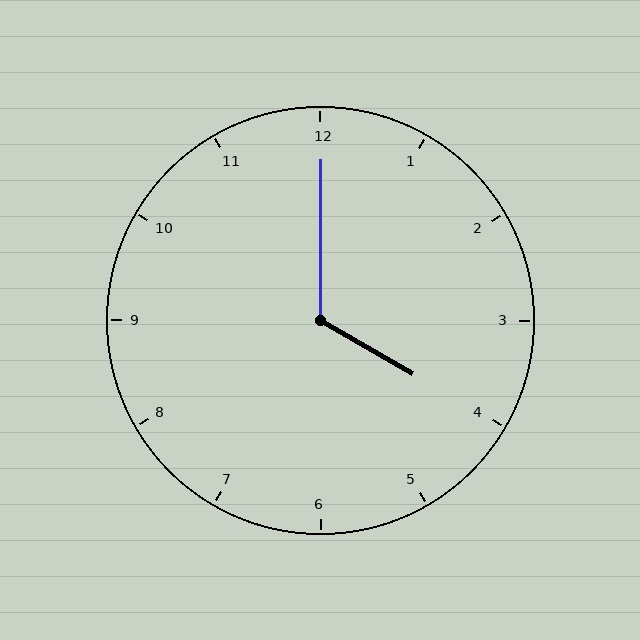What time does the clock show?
4:00.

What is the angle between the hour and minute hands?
Approximately 120 degrees.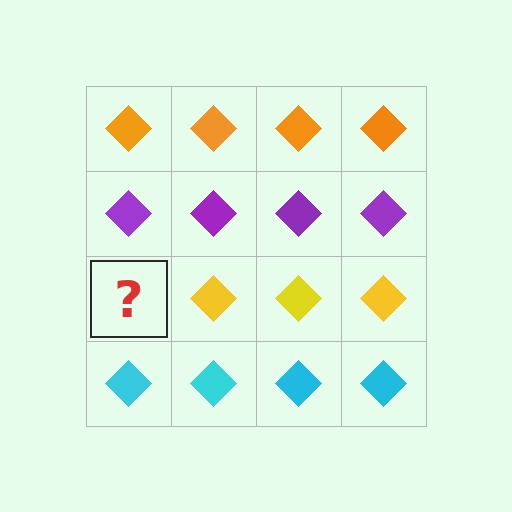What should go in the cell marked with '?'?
The missing cell should contain a yellow diamond.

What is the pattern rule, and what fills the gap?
The rule is that each row has a consistent color. The gap should be filled with a yellow diamond.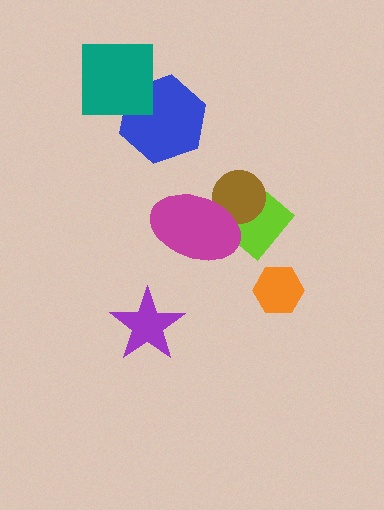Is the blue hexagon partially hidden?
Yes, it is partially covered by another shape.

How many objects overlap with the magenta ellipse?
2 objects overlap with the magenta ellipse.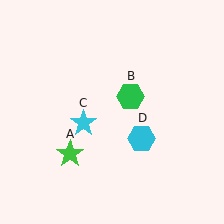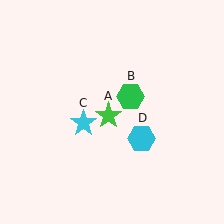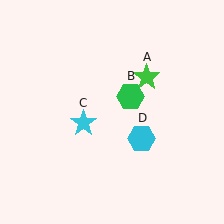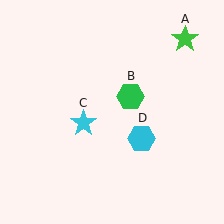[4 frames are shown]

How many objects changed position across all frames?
1 object changed position: green star (object A).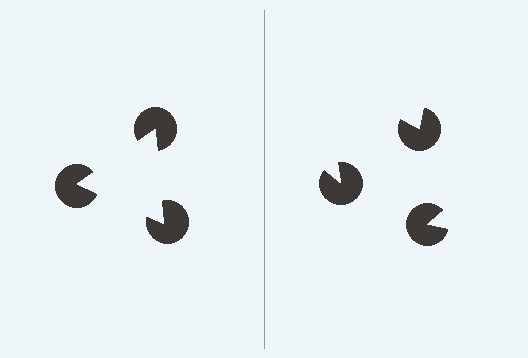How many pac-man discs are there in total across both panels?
6 — 3 on each side.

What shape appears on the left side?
An illusory triangle.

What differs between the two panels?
The pac-man discs are positioned identically on both sides; only the wedge orientations differ. On the left they align to a triangle; on the right they are misaligned.